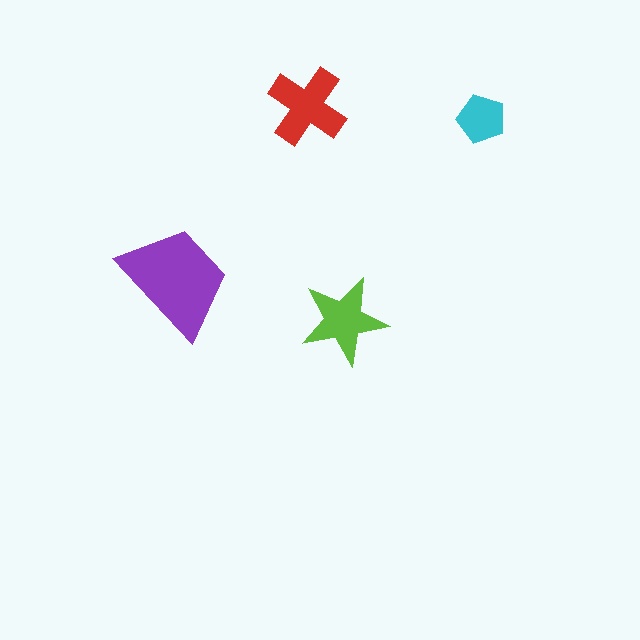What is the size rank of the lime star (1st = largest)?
3rd.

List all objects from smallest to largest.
The cyan pentagon, the lime star, the red cross, the purple trapezoid.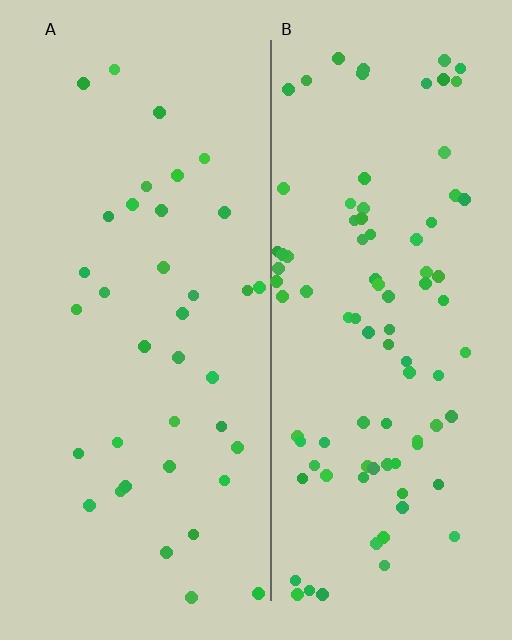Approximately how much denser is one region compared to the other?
Approximately 2.4× — region B over region A.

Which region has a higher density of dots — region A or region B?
B (the right).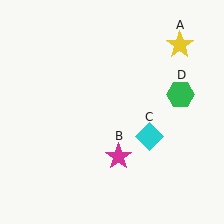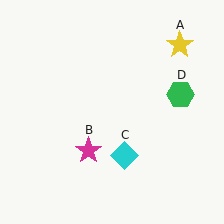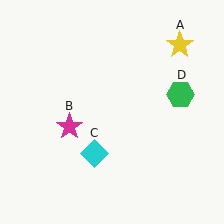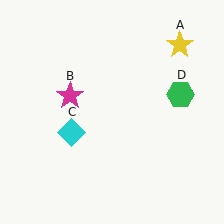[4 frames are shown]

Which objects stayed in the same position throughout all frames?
Yellow star (object A) and green hexagon (object D) remained stationary.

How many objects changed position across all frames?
2 objects changed position: magenta star (object B), cyan diamond (object C).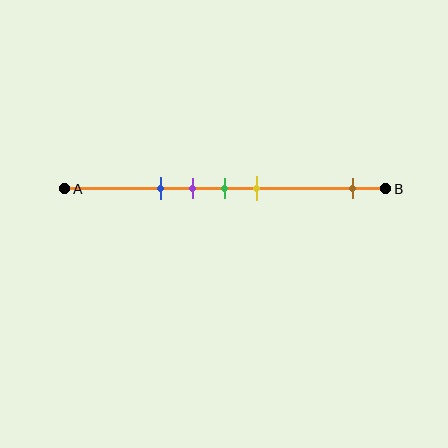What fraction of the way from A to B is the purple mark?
The purple mark is approximately 40% (0.4) of the way from A to B.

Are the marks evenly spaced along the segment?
No, the marks are not evenly spaced.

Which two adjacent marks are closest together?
The purple and green marks are the closest adjacent pair.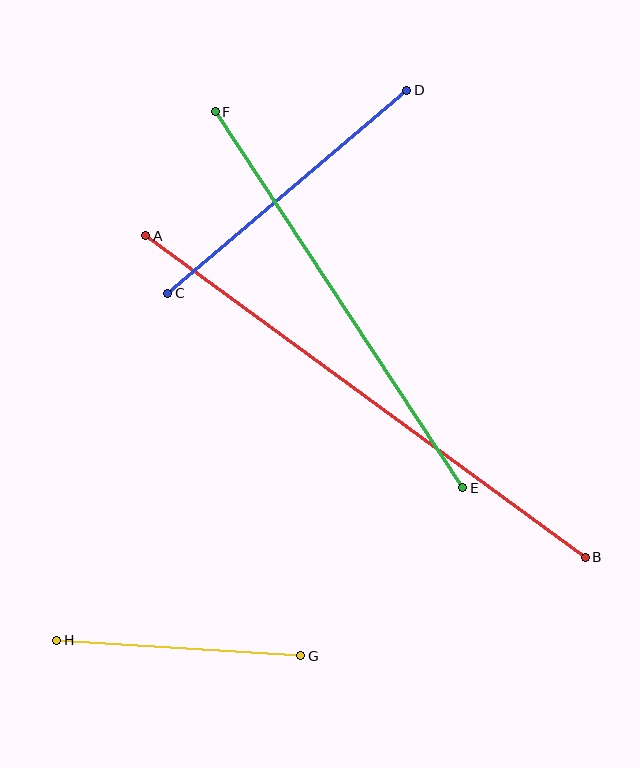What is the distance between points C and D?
The distance is approximately 313 pixels.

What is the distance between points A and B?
The distance is approximately 544 pixels.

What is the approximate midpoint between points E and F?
The midpoint is at approximately (339, 300) pixels.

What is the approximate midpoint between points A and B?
The midpoint is at approximately (366, 397) pixels.